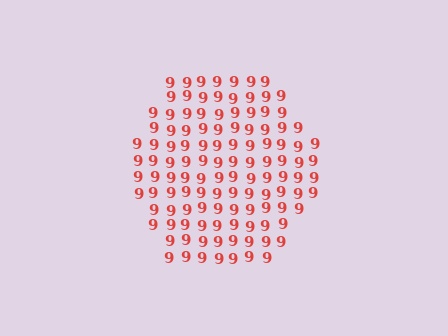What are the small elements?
The small elements are digit 9's.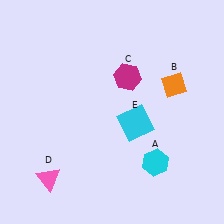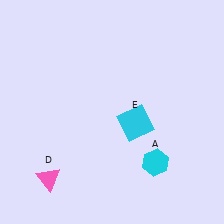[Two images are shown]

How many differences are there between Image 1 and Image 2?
There are 2 differences between the two images.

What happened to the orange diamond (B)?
The orange diamond (B) was removed in Image 2. It was in the top-right area of Image 1.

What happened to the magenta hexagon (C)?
The magenta hexagon (C) was removed in Image 2. It was in the top-right area of Image 1.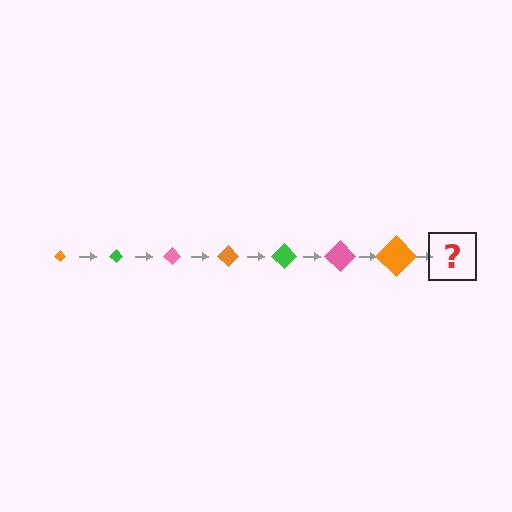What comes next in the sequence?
The next element should be a green diamond, larger than the previous one.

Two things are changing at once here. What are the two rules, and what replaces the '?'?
The two rules are that the diamond grows larger each step and the color cycles through orange, green, and pink. The '?' should be a green diamond, larger than the previous one.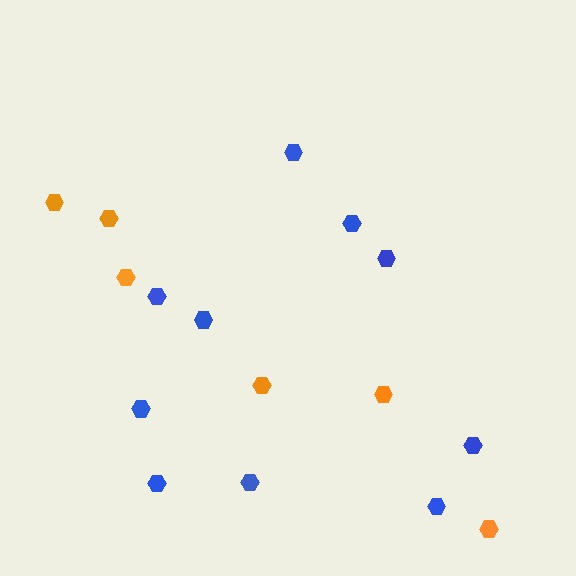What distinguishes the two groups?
There are 2 groups: one group of blue hexagons (10) and one group of orange hexagons (6).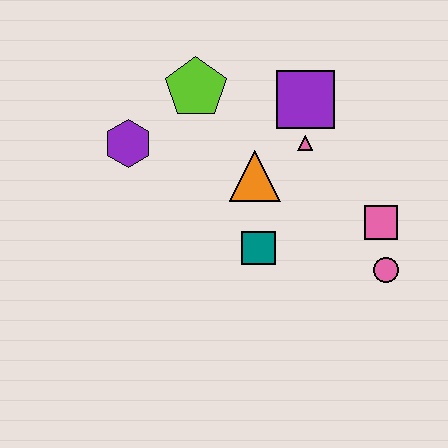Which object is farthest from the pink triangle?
The purple hexagon is farthest from the pink triangle.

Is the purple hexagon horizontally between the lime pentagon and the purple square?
No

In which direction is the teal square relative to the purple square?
The teal square is below the purple square.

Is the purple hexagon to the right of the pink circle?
No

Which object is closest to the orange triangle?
The pink triangle is closest to the orange triangle.